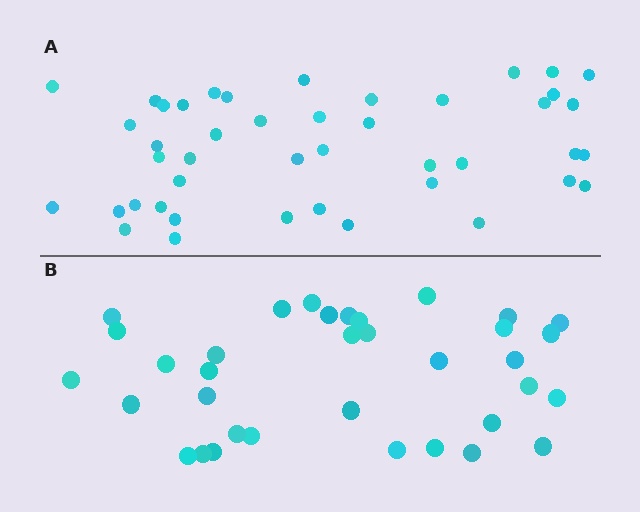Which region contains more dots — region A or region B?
Region A (the top region) has more dots.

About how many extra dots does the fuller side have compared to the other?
Region A has roughly 8 or so more dots than region B.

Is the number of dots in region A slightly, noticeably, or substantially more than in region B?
Region A has noticeably more, but not dramatically so. The ratio is roughly 1.3 to 1.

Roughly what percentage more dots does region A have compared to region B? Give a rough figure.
About 25% more.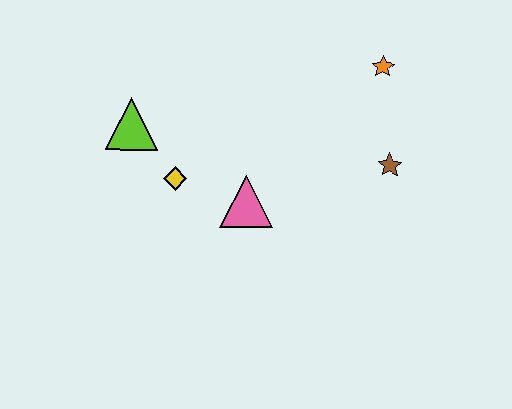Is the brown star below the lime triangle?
Yes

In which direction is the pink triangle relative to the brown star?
The pink triangle is to the left of the brown star.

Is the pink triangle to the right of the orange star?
No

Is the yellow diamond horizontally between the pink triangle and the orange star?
No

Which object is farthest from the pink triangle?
The orange star is farthest from the pink triangle.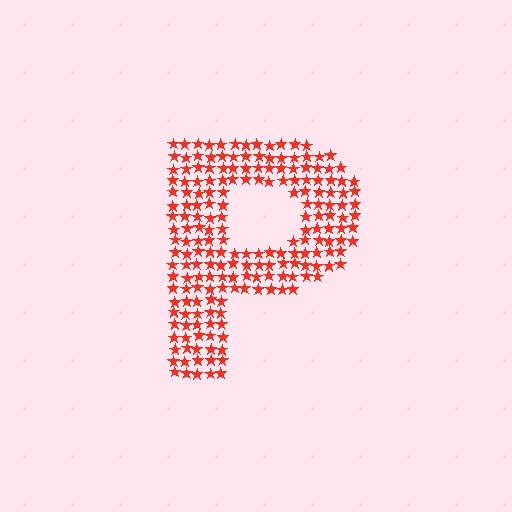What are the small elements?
The small elements are stars.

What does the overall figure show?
The overall figure shows the letter P.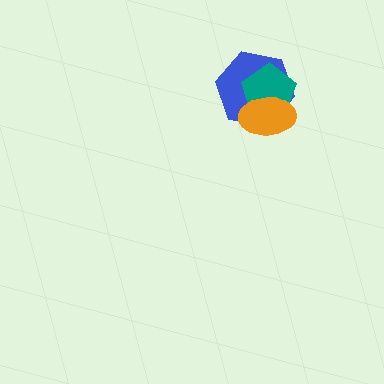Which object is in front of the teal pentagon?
The orange ellipse is in front of the teal pentagon.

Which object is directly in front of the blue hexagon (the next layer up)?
The teal pentagon is directly in front of the blue hexagon.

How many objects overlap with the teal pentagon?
2 objects overlap with the teal pentagon.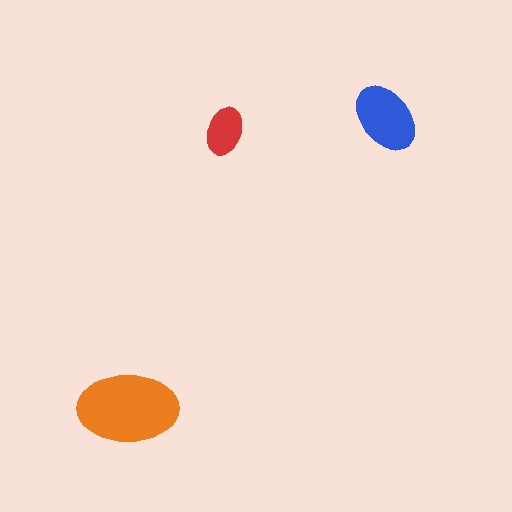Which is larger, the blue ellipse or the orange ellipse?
The orange one.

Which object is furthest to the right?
The blue ellipse is rightmost.